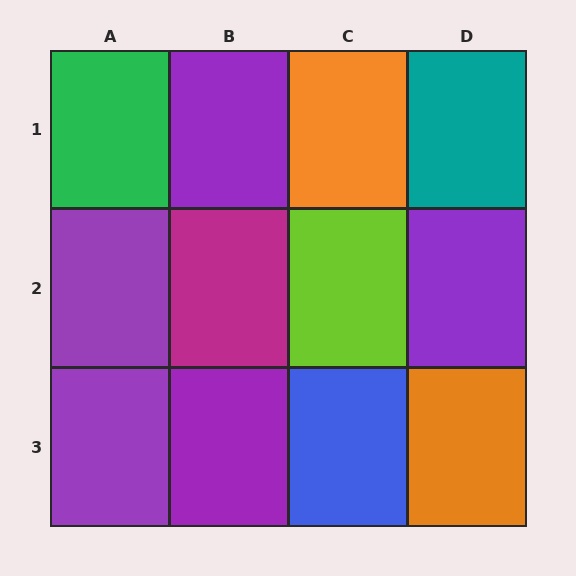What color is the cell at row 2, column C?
Lime.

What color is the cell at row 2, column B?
Magenta.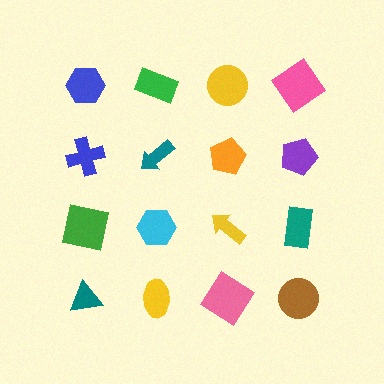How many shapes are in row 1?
4 shapes.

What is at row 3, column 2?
A cyan hexagon.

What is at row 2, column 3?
An orange pentagon.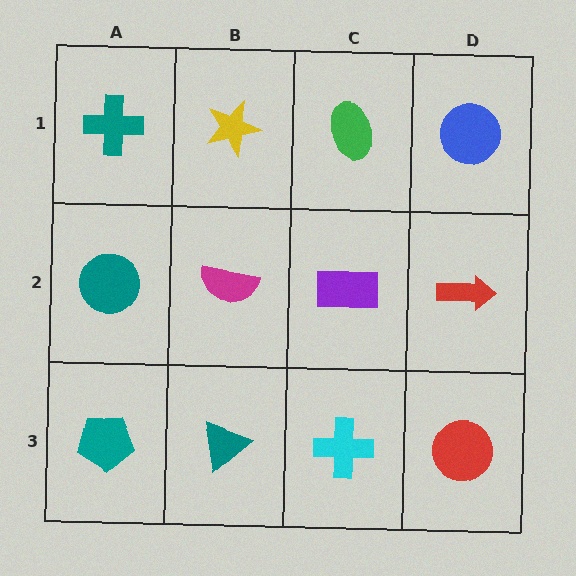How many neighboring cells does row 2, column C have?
4.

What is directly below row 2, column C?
A cyan cross.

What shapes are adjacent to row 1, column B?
A magenta semicircle (row 2, column B), a teal cross (row 1, column A), a green ellipse (row 1, column C).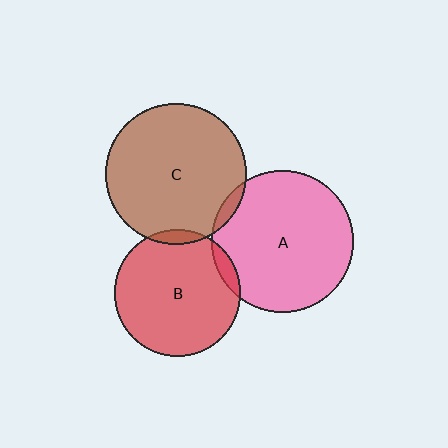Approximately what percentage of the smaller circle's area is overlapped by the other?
Approximately 5%.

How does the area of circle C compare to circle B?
Approximately 1.2 times.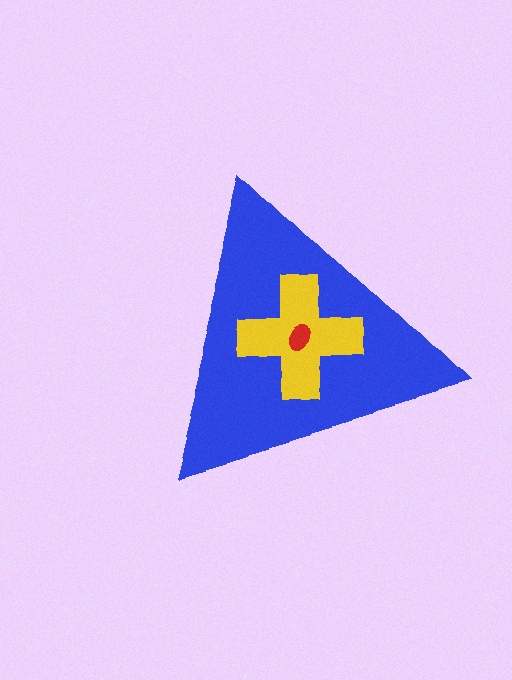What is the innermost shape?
The red ellipse.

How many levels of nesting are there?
3.